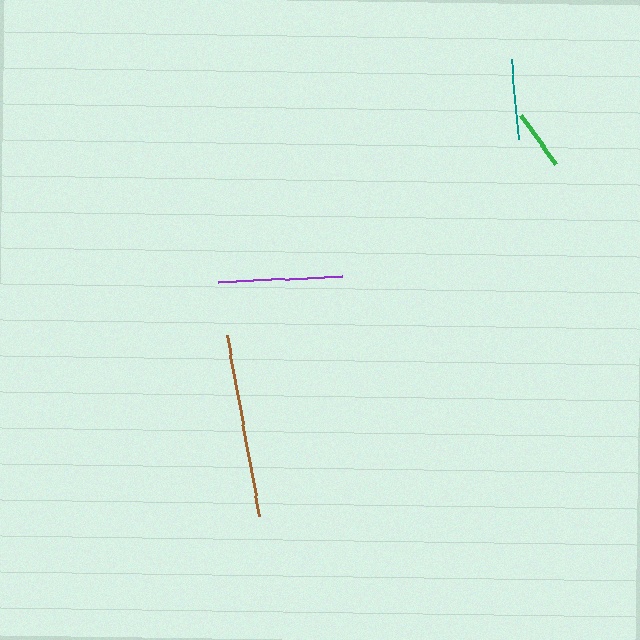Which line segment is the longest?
The brown line is the longest at approximately 185 pixels.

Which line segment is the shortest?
The green line is the shortest at approximately 61 pixels.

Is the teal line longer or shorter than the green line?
The teal line is longer than the green line.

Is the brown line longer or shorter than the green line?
The brown line is longer than the green line.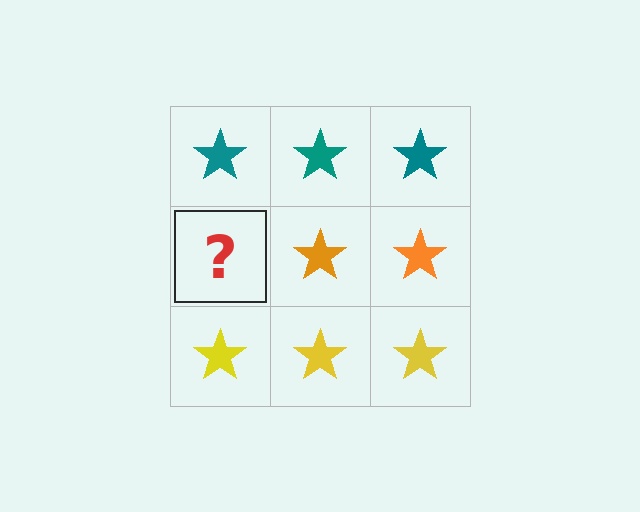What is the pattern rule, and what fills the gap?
The rule is that each row has a consistent color. The gap should be filled with an orange star.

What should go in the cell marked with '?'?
The missing cell should contain an orange star.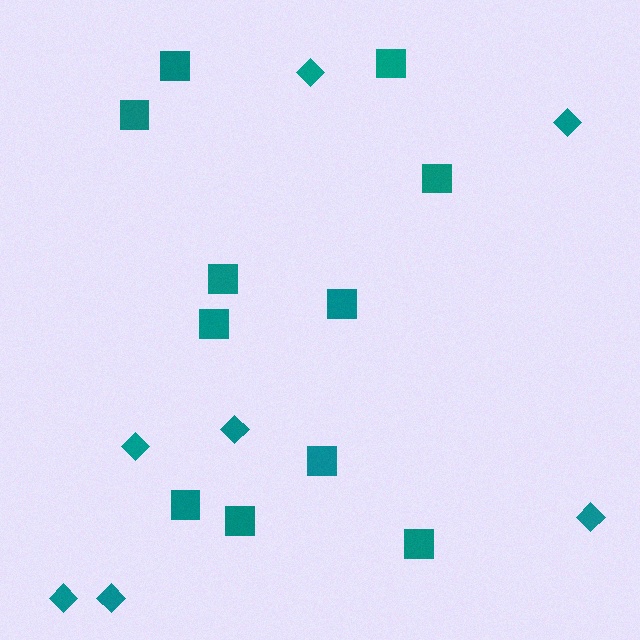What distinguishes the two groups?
There are 2 groups: one group of diamonds (7) and one group of squares (11).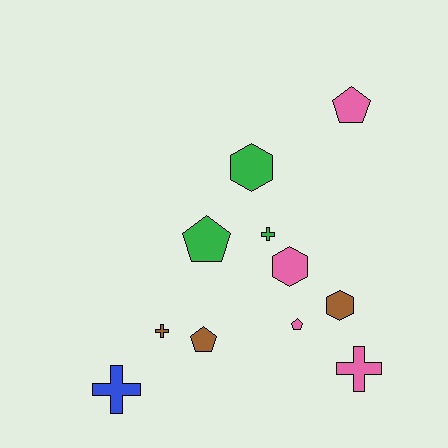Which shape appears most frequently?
Cross, with 4 objects.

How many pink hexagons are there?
There is 1 pink hexagon.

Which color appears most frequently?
Pink, with 4 objects.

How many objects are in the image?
There are 11 objects.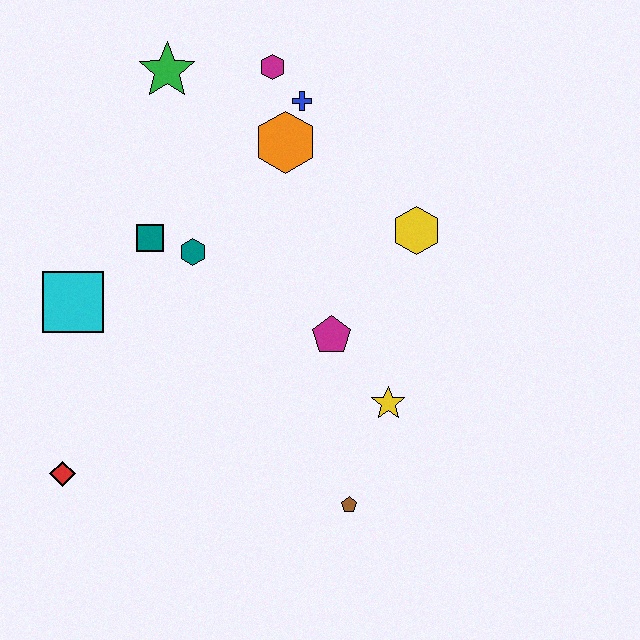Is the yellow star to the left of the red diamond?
No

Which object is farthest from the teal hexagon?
The brown pentagon is farthest from the teal hexagon.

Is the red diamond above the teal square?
No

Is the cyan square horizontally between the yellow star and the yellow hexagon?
No